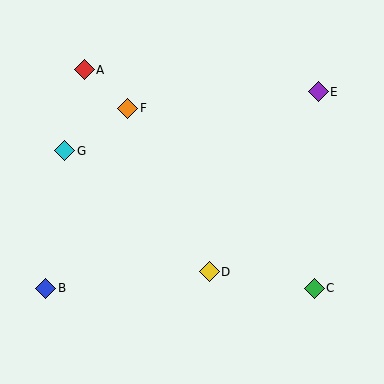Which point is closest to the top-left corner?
Point A is closest to the top-left corner.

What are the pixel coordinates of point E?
Point E is at (318, 92).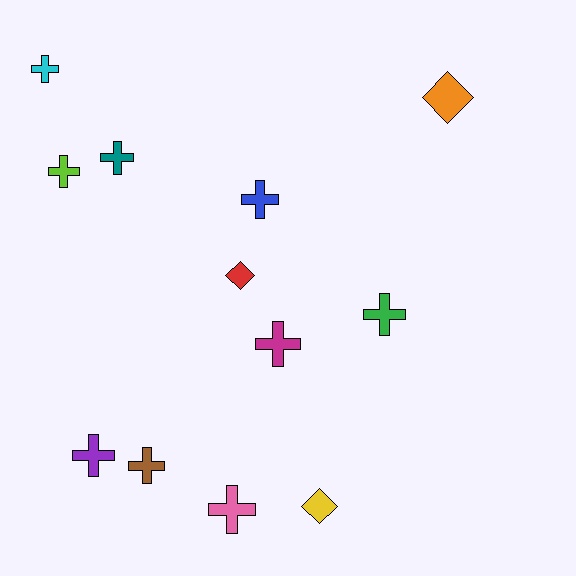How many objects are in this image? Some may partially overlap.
There are 12 objects.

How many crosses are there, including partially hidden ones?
There are 9 crosses.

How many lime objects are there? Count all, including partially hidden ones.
There is 1 lime object.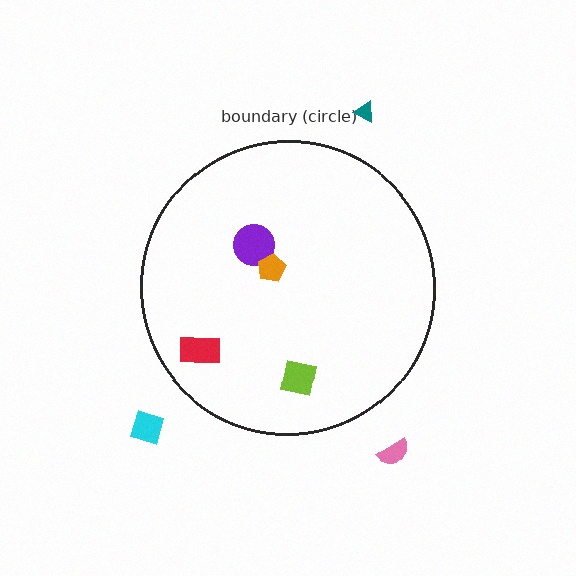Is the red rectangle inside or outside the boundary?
Inside.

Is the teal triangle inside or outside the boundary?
Outside.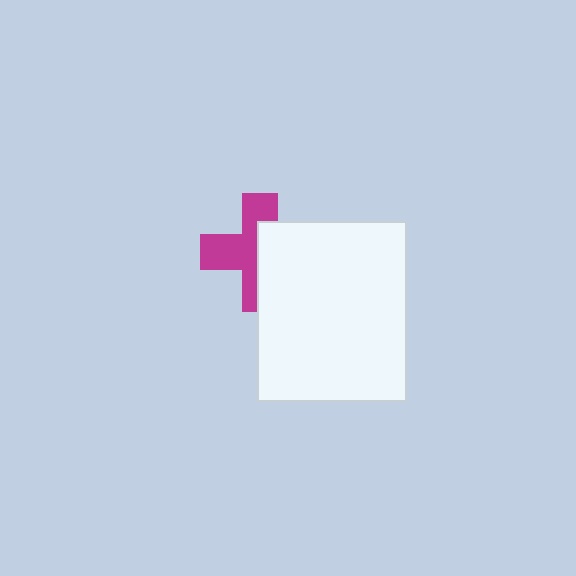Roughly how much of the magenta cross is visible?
About half of it is visible (roughly 54%).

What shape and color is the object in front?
The object in front is a white rectangle.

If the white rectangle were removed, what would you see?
You would see the complete magenta cross.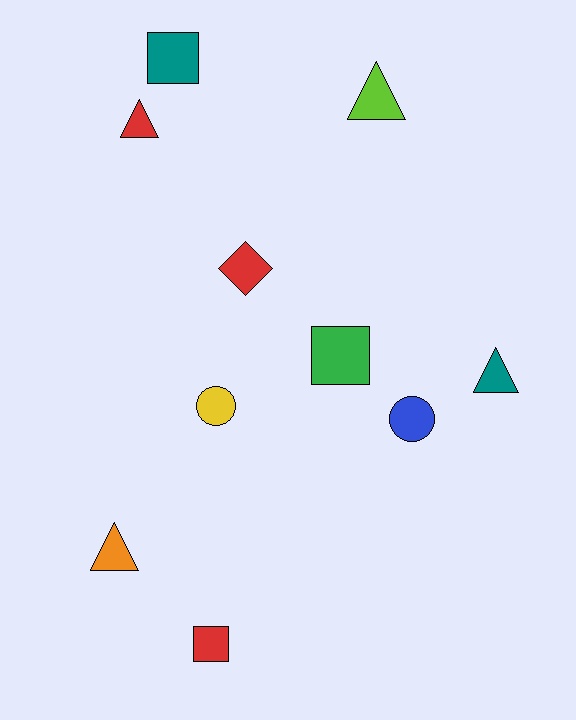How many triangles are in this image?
There are 4 triangles.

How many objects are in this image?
There are 10 objects.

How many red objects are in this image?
There are 3 red objects.